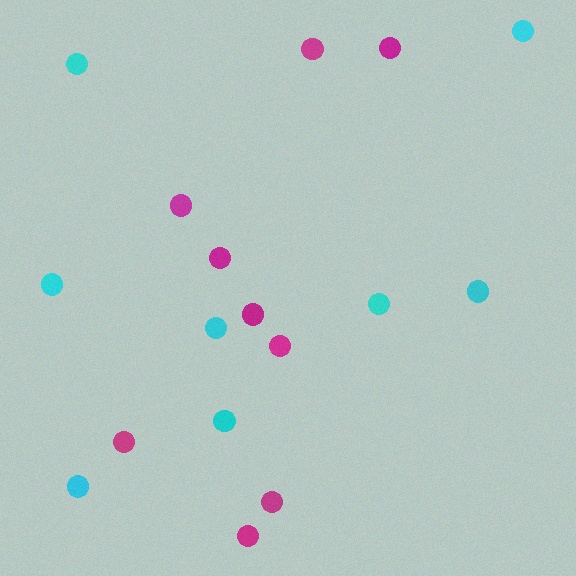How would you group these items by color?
There are 2 groups: one group of cyan circles (8) and one group of magenta circles (9).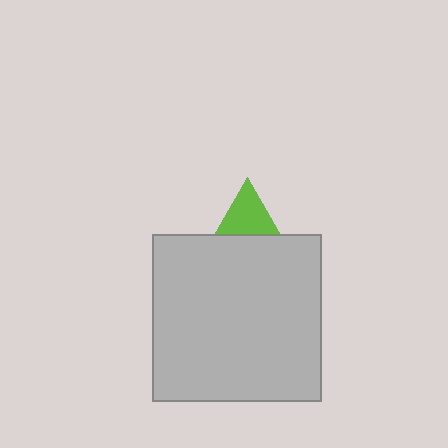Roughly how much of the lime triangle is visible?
About half of it is visible (roughly 49%).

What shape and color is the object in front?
The object in front is a light gray rectangle.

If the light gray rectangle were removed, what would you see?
You would see the complete lime triangle.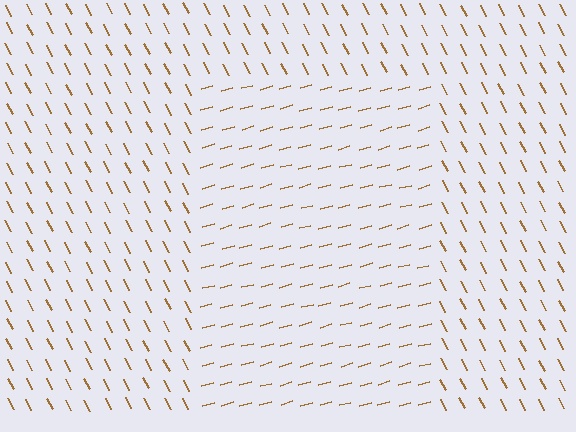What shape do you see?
I see a rectangle.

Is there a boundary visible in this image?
Yes, there is a texture boundary formed by a change in line orientation.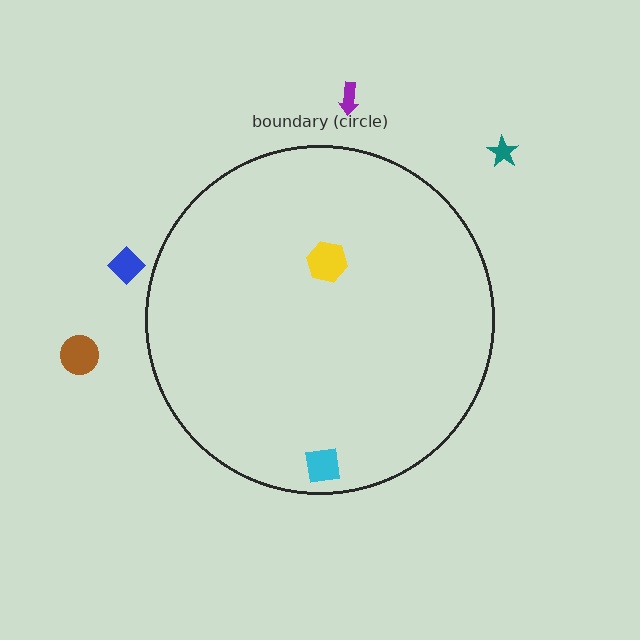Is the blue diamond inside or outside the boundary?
Outside.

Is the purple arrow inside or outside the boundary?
Outside.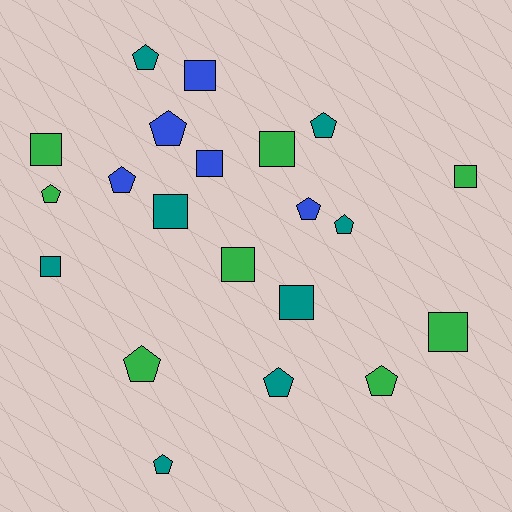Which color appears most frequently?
Green, with 8 objects.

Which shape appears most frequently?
Pentagon, with 11 objects.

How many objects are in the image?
There are 21 objects.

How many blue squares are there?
There are 2 blue squares.